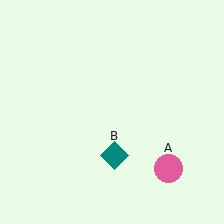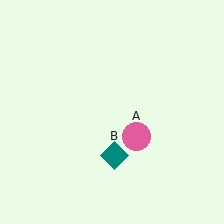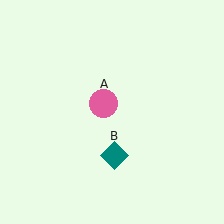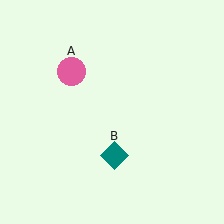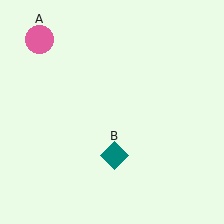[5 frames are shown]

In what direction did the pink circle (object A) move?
The pink circle (object A) moved up and to the left.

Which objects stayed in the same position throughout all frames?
Teal diamond (object B) remained stationary.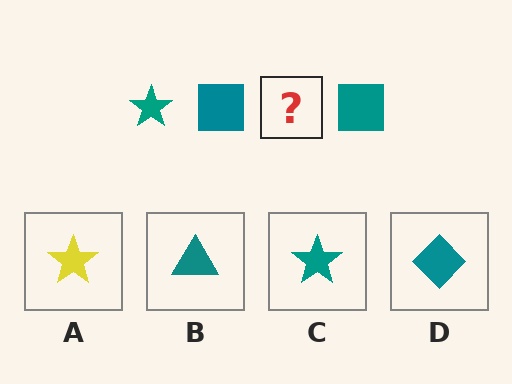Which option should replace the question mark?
Option C.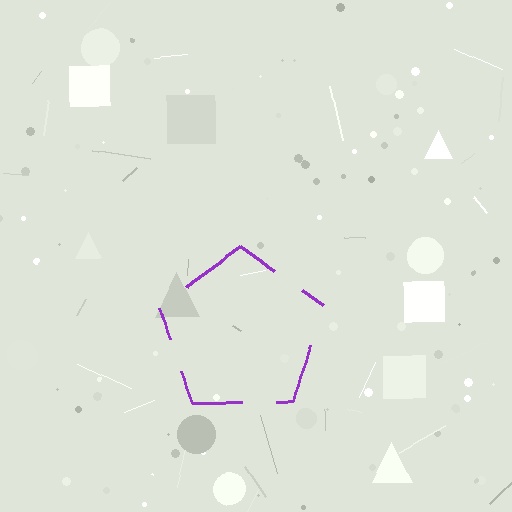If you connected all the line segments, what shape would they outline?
They would outline a pentagon.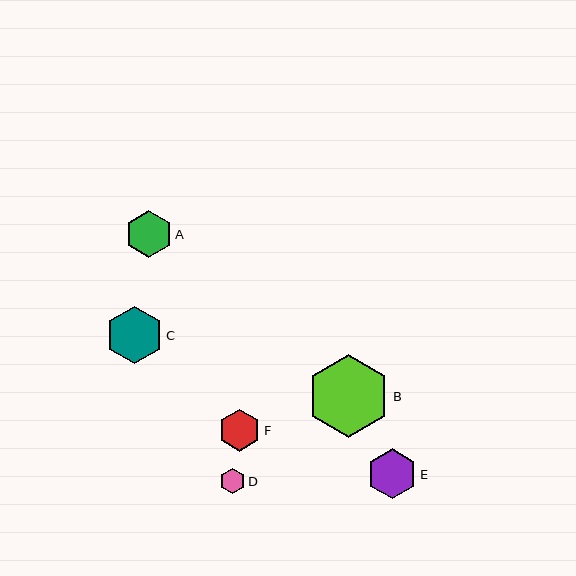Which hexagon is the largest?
Hexagon B is the largest with a size of approximately 82 pixels.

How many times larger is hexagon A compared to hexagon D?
Hexagon A is approximately 1.9 times the size of hexagon D.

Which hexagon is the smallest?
Hexagon D is the smallest with a size of approximately 25 pixels.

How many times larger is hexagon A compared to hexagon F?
Hexagon A is approximately 1.1 times the size of hexagon F.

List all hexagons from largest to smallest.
From largest to smallest: B, C, E, A, F, D.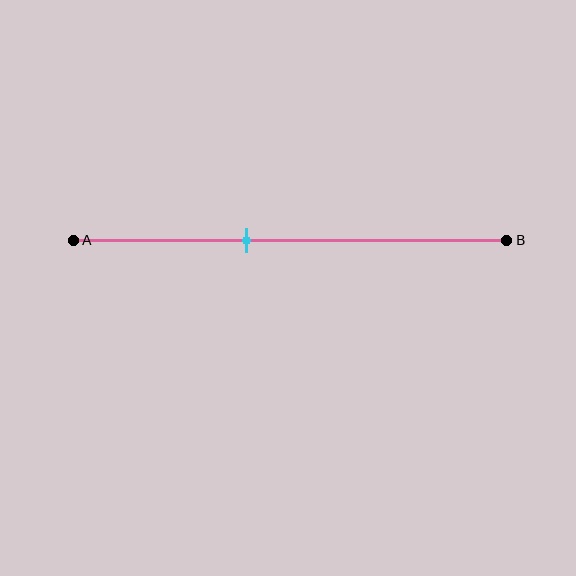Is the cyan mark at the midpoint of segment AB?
No, the mark is at about 40% from A, not at the 50% midpoint.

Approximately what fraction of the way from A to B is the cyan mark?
The cyan mark is approximately 40% of the way from A to B.